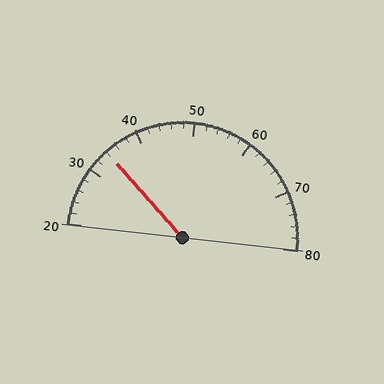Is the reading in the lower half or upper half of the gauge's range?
The reading is in the lower half of the range (20 to 80).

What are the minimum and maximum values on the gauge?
The gauge ranges from 20 to 80.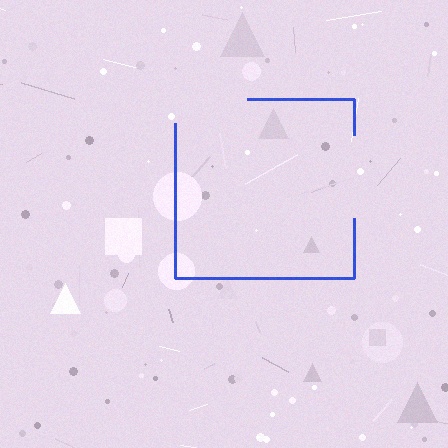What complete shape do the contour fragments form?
The contour fragments form a square.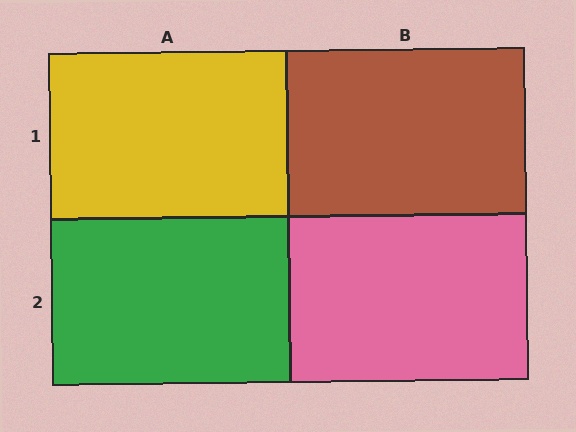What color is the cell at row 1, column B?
Brown.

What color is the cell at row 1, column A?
Yellow.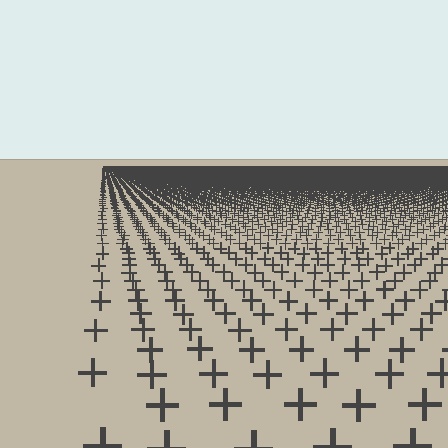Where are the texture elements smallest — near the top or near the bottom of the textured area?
Near the top.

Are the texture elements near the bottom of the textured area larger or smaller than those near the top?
Larger. Near the bottom, elements are closer to the viewer and appear at a bigger on-screen size.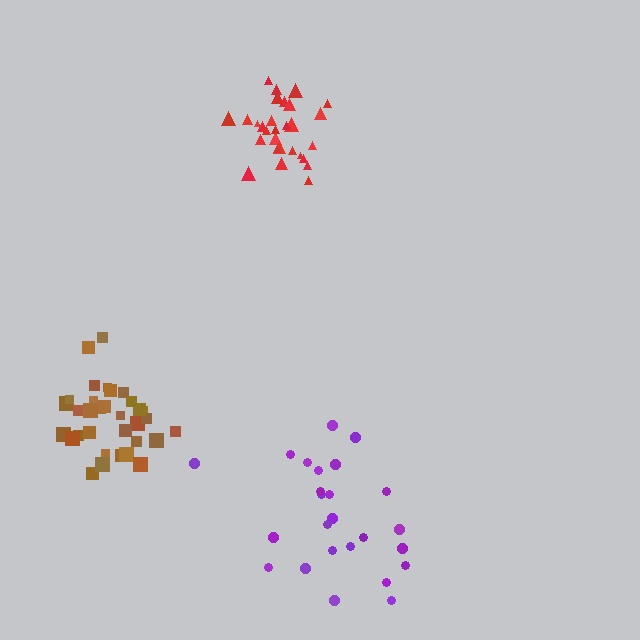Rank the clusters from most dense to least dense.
red, brown, purple.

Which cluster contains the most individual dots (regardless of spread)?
Brown (33).